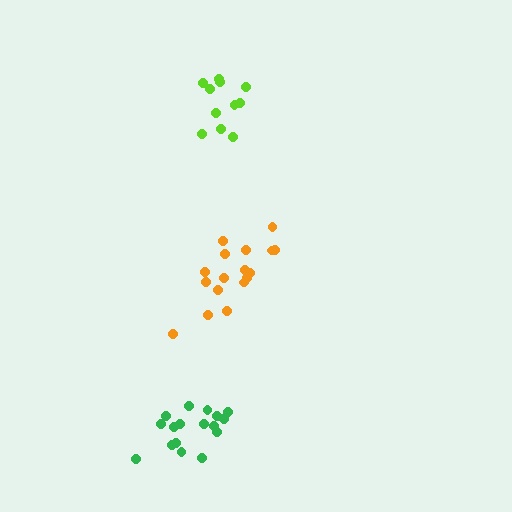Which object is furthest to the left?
The green cluster is leftmost.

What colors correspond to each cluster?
The clusters are colored: orange, green, lime.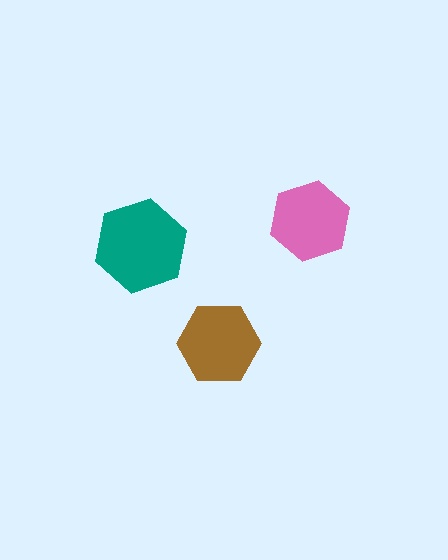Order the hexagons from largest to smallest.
the teal one, the brown one, the pink one.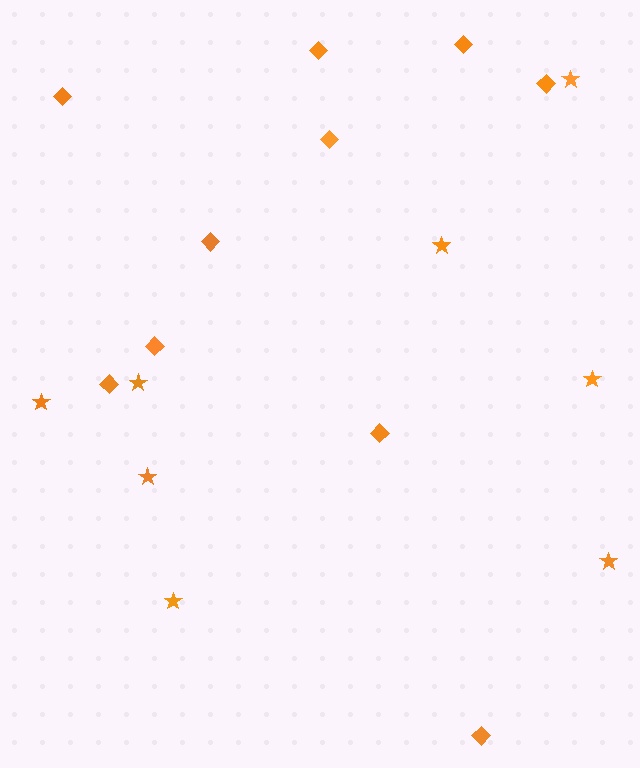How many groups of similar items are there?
There are 2 groups: one group of diamonds (10) and one group of stars (8).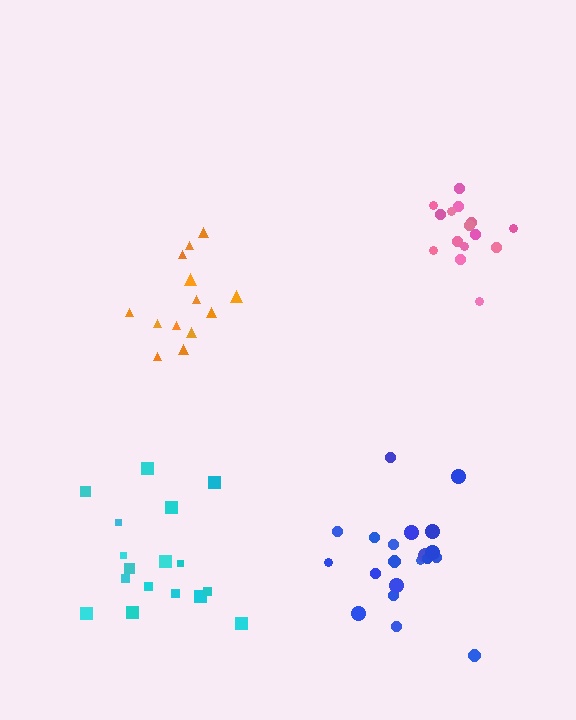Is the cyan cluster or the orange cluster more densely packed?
Orange.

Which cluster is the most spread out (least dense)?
Cyan.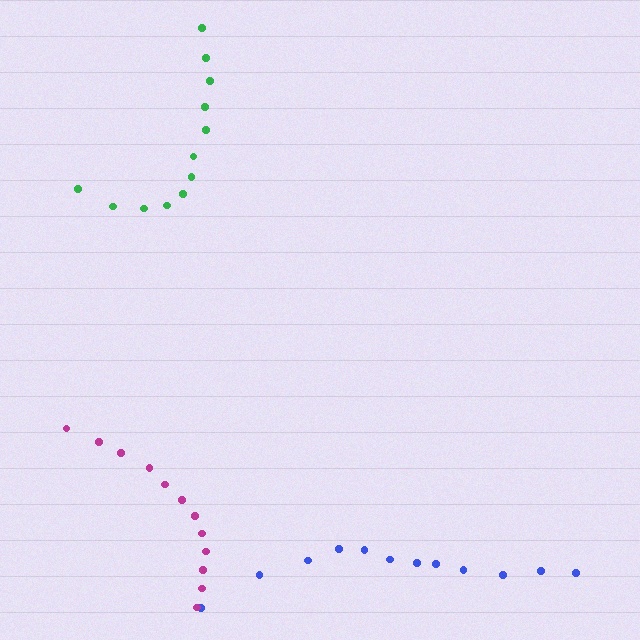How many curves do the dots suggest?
There are 3 distinct paths.